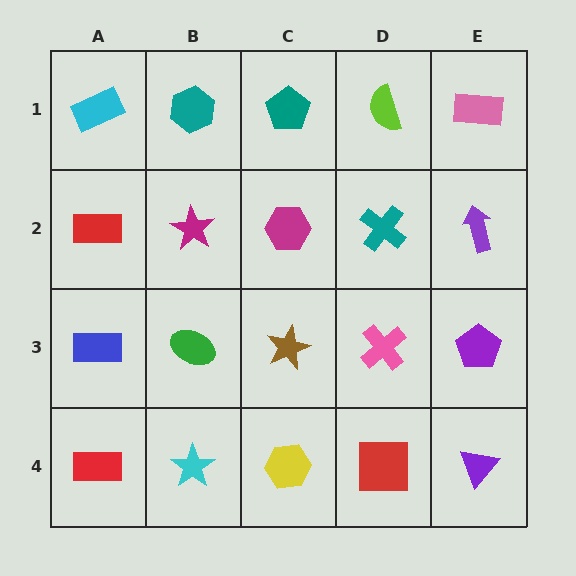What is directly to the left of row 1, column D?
A teal pentagon.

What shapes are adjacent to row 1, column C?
A magenta hexagon (row 2, column C), a teal hexagon (row 1, column B), a lime semicircle (row 1, column D).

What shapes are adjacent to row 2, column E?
A pink rectangle (row 1, column E), a purple pentagon (row 3, column E), a teal cross (row 2, column D).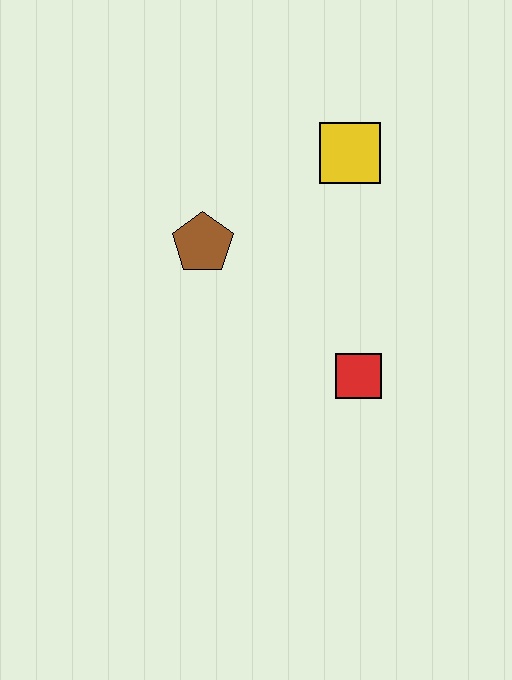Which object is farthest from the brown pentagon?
The red square is farthest from the brown pentagon.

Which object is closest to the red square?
The brown pentagon is closest to the red square.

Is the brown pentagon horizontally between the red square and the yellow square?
No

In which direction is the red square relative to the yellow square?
The red square is below the yellow square.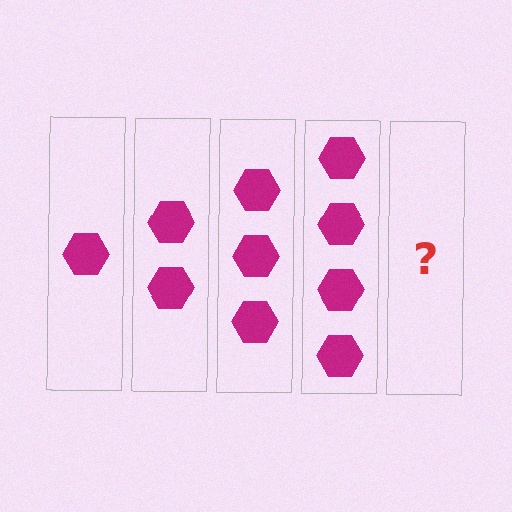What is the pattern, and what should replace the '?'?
The pattern is that each step adds one more hexagon. The '?' should be 5 hexagons.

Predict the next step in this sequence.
The next step is 5 hexagons.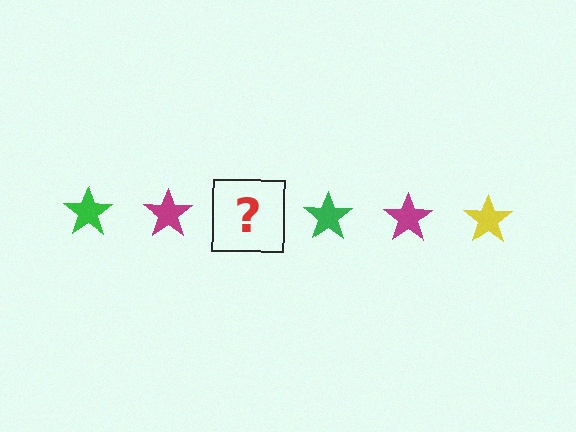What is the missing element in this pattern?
The missing element is a yellow star.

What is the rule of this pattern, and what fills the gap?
The rule is that the pattern cycles through green, magenta, yellow stars. The gap should be filled with a yellow star.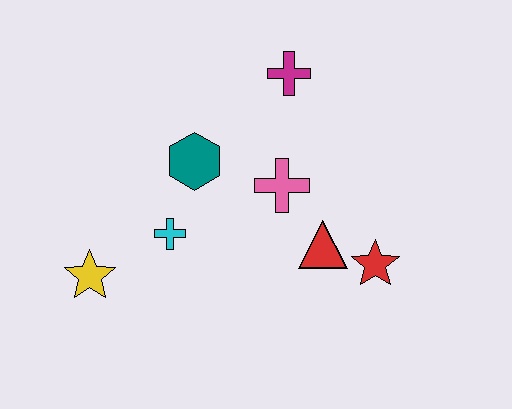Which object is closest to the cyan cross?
The teal hexagon is closest to the cyan cross.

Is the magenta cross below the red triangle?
No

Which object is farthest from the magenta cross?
The yellow star is farthest from the magenta cross.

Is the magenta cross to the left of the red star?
Yes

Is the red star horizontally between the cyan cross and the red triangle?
No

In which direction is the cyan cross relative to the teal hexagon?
The cyan cross is below the teal hexagon.